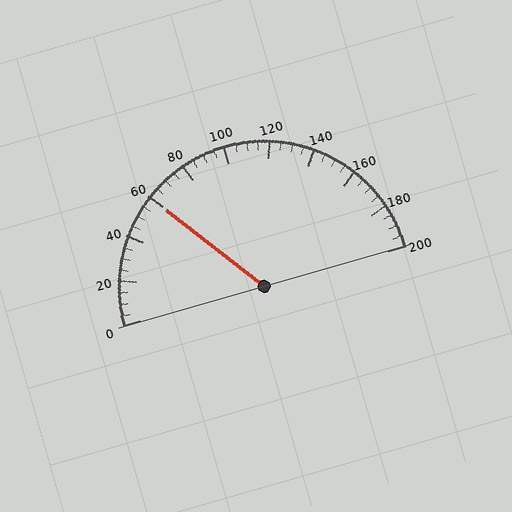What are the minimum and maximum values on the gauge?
The gauge ranges from 0 to 200.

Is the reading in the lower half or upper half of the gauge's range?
The reading is in the lower half of the range (0 to 200).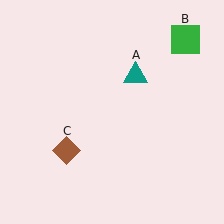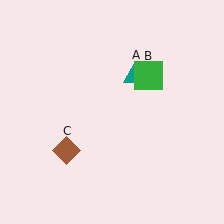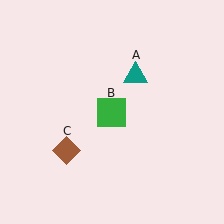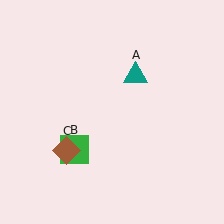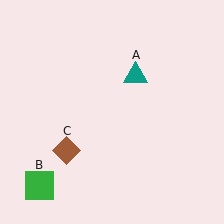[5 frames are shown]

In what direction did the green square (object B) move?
The green square (object B) moved down and to the left.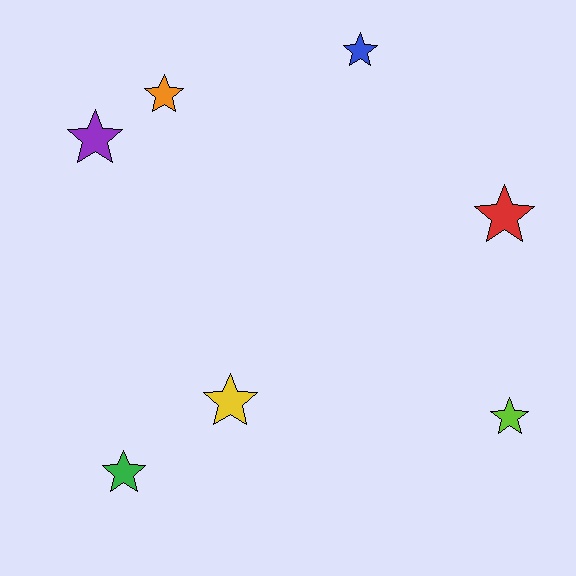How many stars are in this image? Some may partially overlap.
There are 7 stars.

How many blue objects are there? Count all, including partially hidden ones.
There is 1 blue object.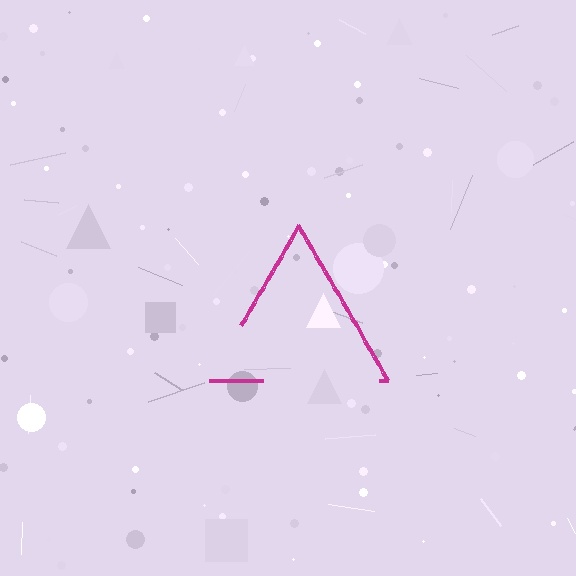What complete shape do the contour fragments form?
The contour fragments form a triangle.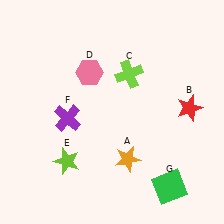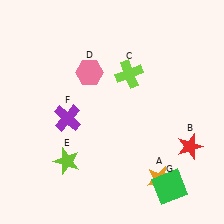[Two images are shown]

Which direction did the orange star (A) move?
The orange star (A) moved right.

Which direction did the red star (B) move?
The red star (B) moved down.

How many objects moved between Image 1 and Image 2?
2 objects moved between the two images.